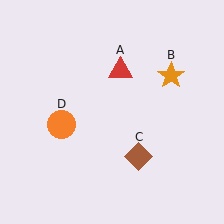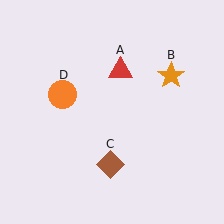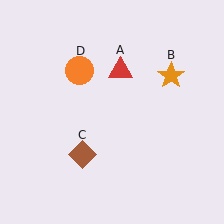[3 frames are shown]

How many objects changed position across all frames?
2 objects changed position: brown diamond (object C), orange circle (object D).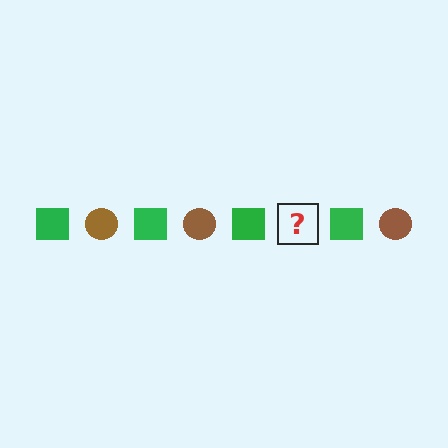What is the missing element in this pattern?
The missing element is a brown circle.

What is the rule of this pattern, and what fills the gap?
The rule is that the pattern alternates between green square and brown circle. The gap should be filled with a brown circle.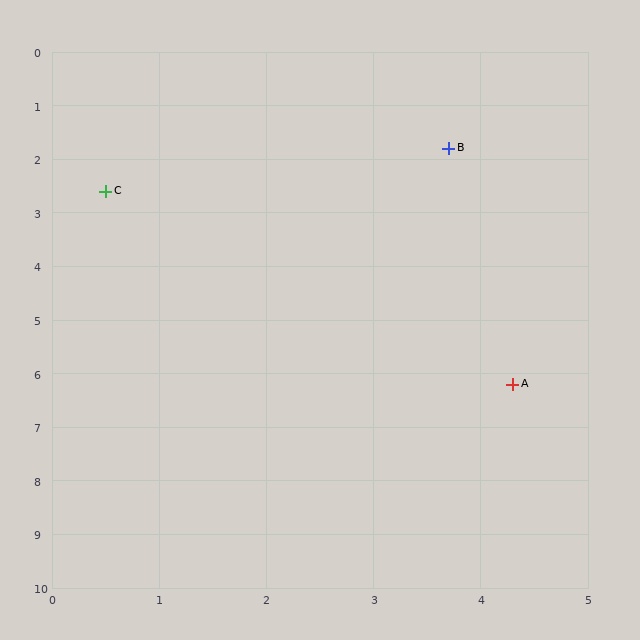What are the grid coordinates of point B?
Point B is at approximately (3.7, 1.8).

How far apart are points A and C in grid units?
Points A and C are about 5.2 grid units apart.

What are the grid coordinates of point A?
Point A is at approximately (4.3, 6.2).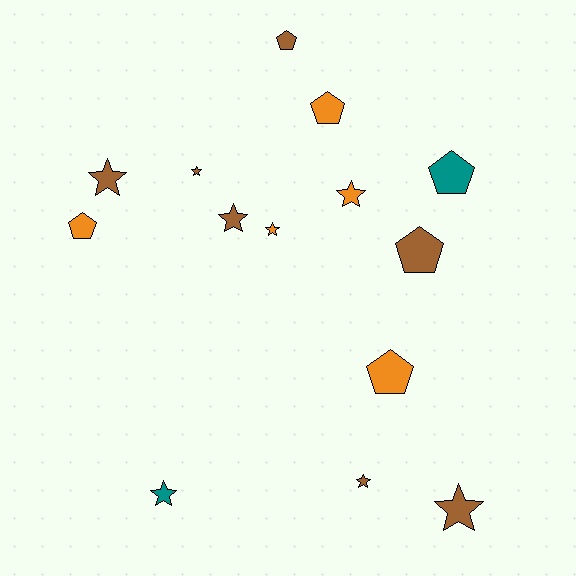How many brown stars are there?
There are 5 brown stars.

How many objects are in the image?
There are 14 objects.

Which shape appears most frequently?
Star, with 8 objects.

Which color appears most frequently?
Brown, with 7 objects.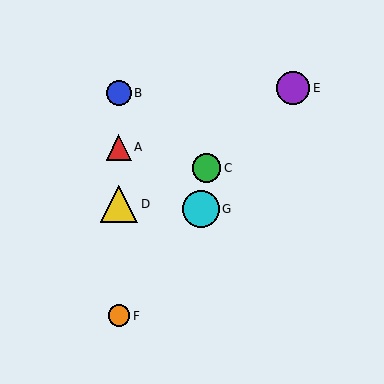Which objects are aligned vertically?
Objects A, B, D, F are aligned vertically.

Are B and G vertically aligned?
No, B is at x≈119 and G is at x≈201.